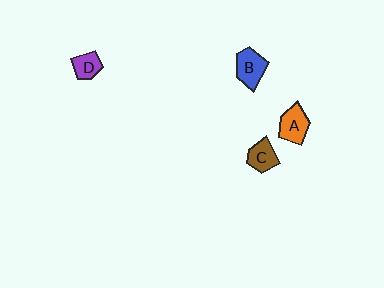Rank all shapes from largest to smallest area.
From largest to smallest: B (blue), A (orange), C (brown), D (purple).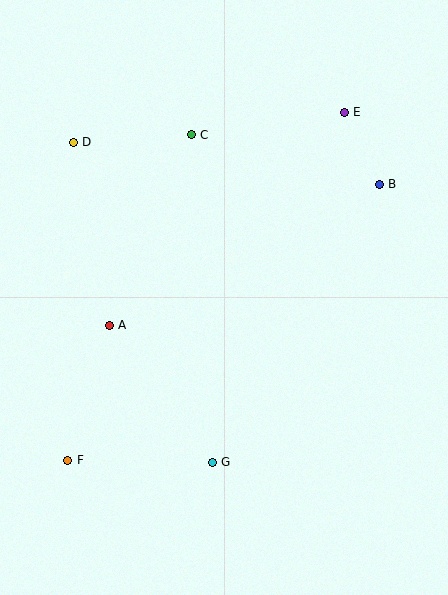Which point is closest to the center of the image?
Point A at (109, 325) is closest to the center.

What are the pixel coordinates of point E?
Point E is at (344, 112).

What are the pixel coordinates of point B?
Point B is at (379, 184).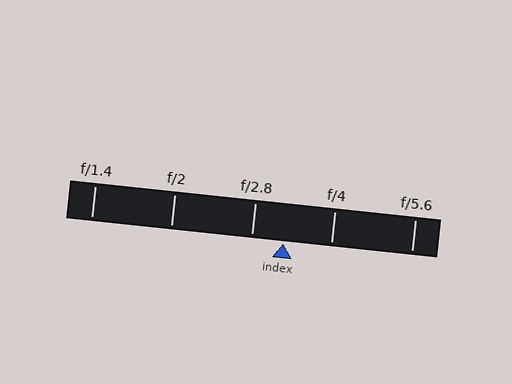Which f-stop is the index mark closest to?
The index mark is closest to f/2.8.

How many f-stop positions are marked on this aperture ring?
There are 5 f-stop positions marked.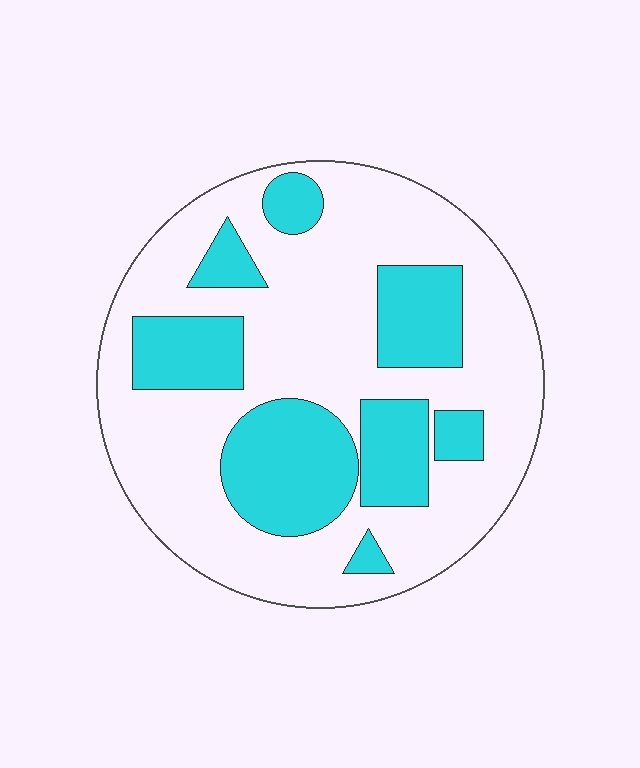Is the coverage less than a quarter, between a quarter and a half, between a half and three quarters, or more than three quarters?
Between a quarter and a half.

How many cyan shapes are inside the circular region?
8.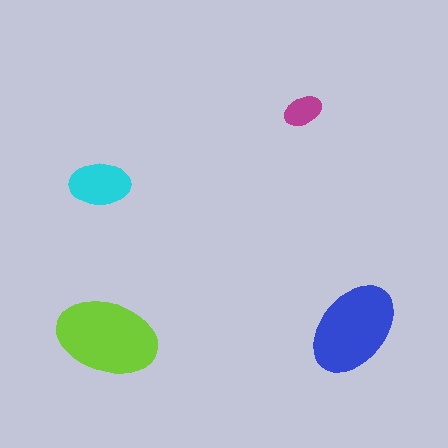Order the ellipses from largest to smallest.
the lime one, the blue one, the cyan one, the magenta one.